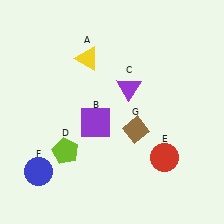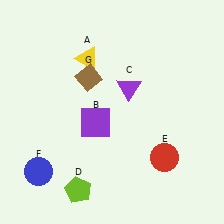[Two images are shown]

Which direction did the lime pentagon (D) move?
The lime pentagon (D) moved down.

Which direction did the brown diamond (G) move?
The brown diamond (G) moved up.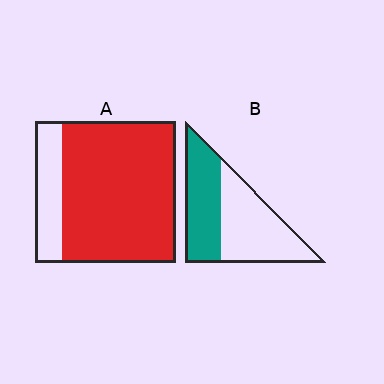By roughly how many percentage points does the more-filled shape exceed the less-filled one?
By roughly 35 percentage points (A over B).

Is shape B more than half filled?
No.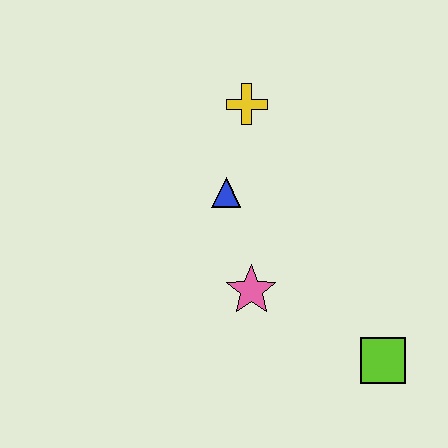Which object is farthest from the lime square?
The yellow cross is farthest from the lime square.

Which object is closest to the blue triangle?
The yellow cross is closest to the blue triangle.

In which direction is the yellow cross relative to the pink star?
The yellow cross is above the pink star.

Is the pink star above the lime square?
Yes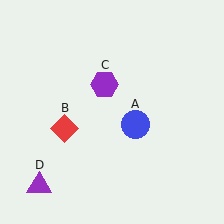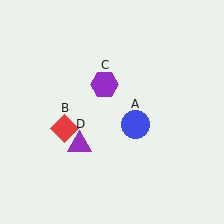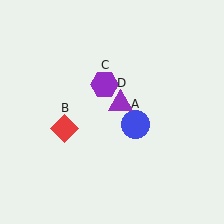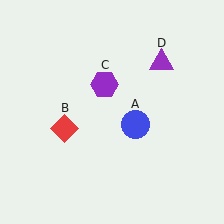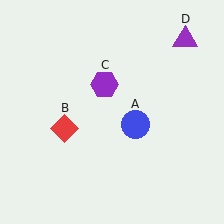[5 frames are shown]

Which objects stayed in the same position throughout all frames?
Blue circle (object A) and red diamond (object B) and purple hexagon (object C) remained stationary.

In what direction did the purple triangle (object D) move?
The purple triangle (object D) moved up and to the right.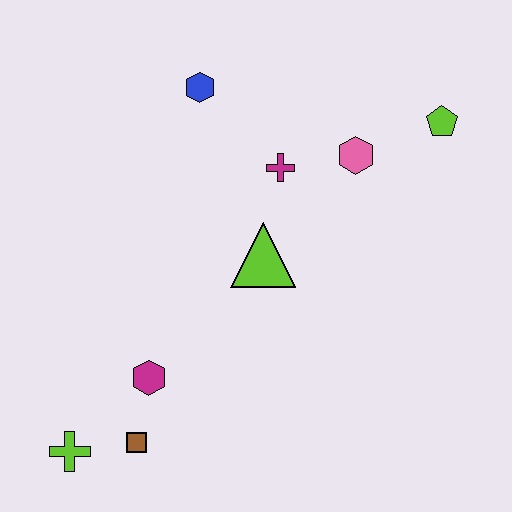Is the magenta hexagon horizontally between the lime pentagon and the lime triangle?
No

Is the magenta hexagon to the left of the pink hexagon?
Yes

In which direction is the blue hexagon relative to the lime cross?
The blue hexagon is above the lime cross.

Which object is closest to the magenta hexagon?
The brown square is closest to the magenta hexagon.